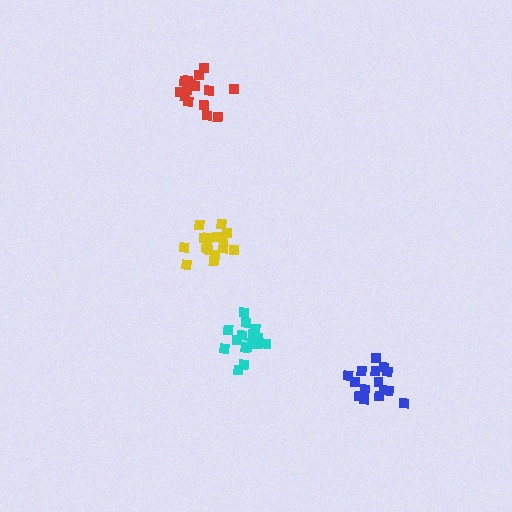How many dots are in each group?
Group 1: 16 dots, Group 2: 15 dots, Group 3: 16 dots, Group 4: 17 dots (64 total).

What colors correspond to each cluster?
The clusters are colored: cyan, blue, red, yellow.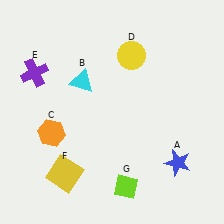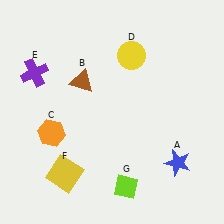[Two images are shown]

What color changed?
The triangle (B) changed from cyan in Image 1 to brown in Image 2.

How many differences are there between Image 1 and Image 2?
There is 1 difference between the two images.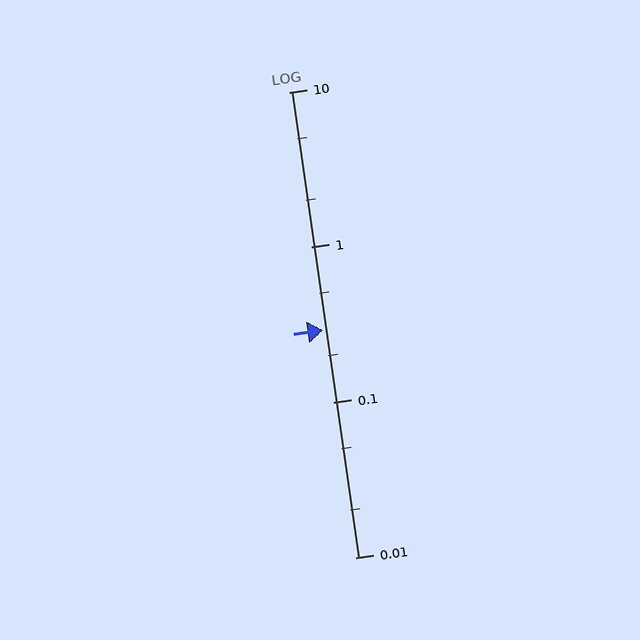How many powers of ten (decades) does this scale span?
The scale spans 3 decades, from 0.01 to 10.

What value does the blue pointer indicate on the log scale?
The pointer indicates approximately 0.29.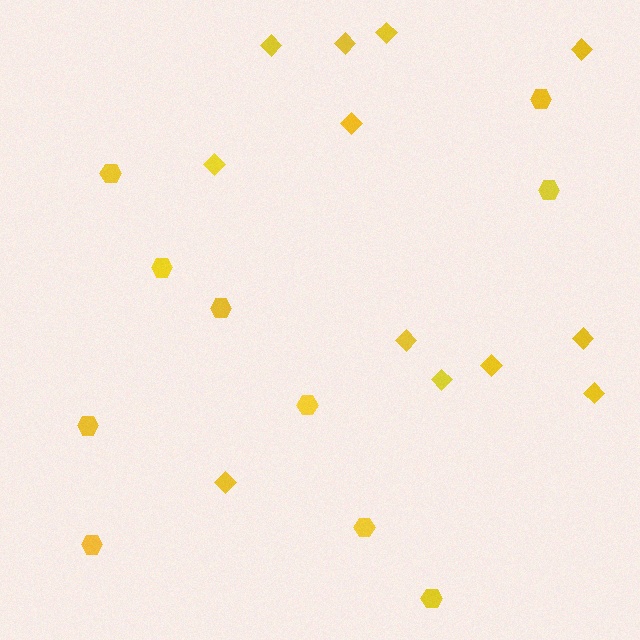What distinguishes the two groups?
There are 2 groups: one group of diamonds (12) and one group of hexagons (10).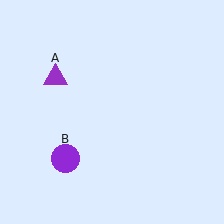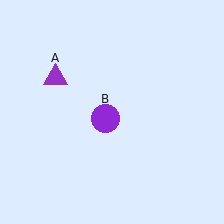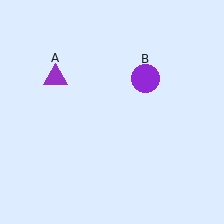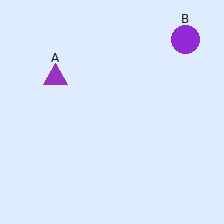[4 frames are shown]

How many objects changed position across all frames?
1 object changed position: purple circle (object B).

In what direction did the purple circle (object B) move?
The purple circle (object B) moved up and to the right.